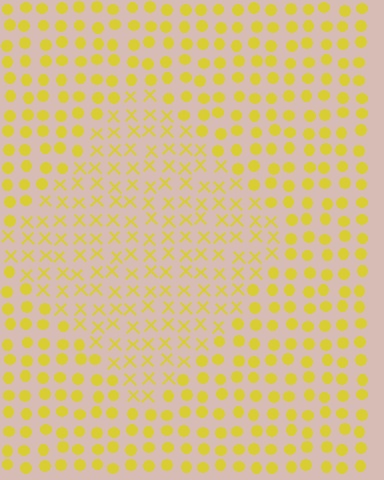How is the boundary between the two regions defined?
The boundary is defined by a change in element shape: X marks inside vs. circles outside. All elements share the same color and spacing.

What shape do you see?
I see a diamond.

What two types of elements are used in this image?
The image uses X marks inside the diamond region and circles outside it.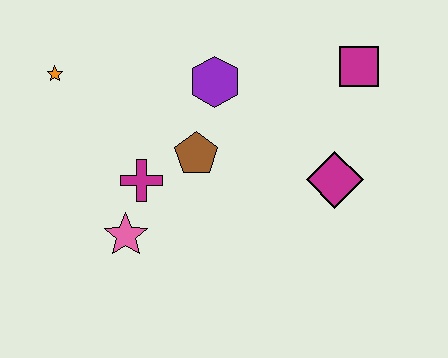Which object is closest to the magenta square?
The magenta diamond is closest to the magenta square.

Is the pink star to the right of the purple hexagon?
No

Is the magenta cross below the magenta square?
Yes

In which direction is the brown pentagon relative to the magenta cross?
The brown pentagon is to the right of the magenta cross.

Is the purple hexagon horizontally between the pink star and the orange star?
No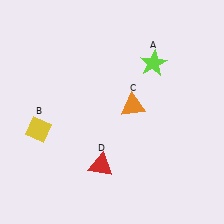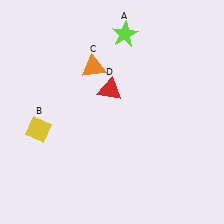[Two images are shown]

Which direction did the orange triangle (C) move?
The orange triangle (C) moved left.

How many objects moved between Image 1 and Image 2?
3 objects moved between the two images.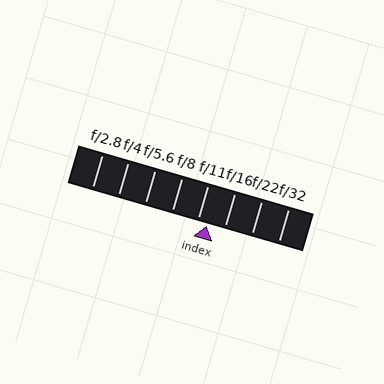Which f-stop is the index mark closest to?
The index mark is closest to f/11.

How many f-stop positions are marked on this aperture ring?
There are 8 f-stop positions marked.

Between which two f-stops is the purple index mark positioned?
The index mark is between f/11 and f/16.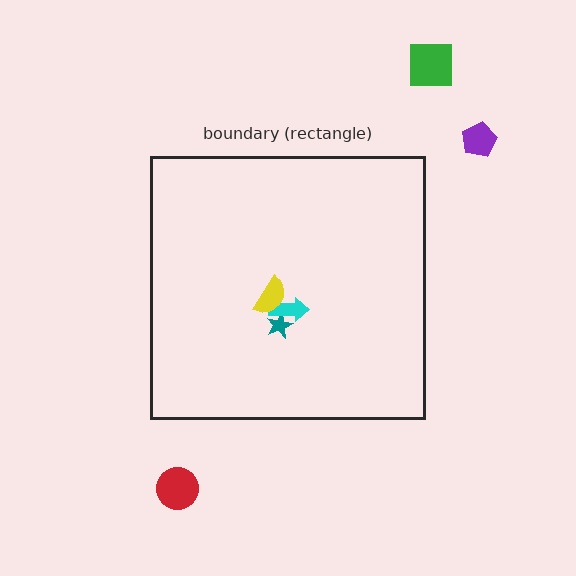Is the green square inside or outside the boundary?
Outside.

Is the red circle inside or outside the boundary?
Outside.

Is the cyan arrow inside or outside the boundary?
Inside.